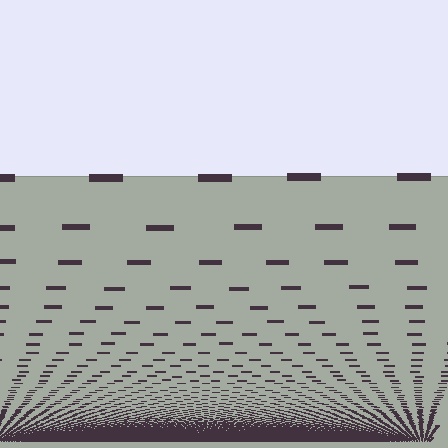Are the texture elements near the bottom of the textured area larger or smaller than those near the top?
Smaller. The gradient is inverted — elements near the bottom are smaller and denser.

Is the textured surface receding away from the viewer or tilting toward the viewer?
The surface appears to tilt toward the viewer. Texture elements get larger and sparser toward the top.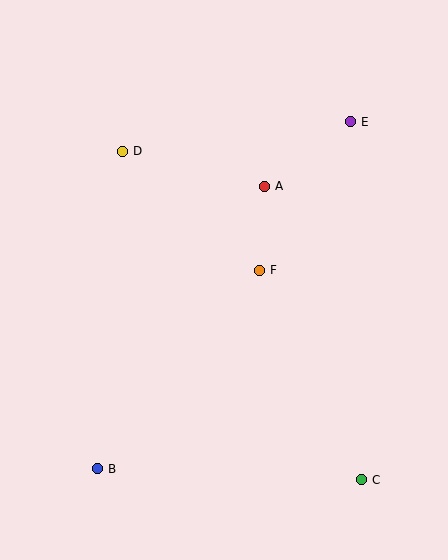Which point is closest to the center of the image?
Point F at (259, 270) is closest to the center.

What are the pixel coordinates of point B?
Point B is at (97, 469).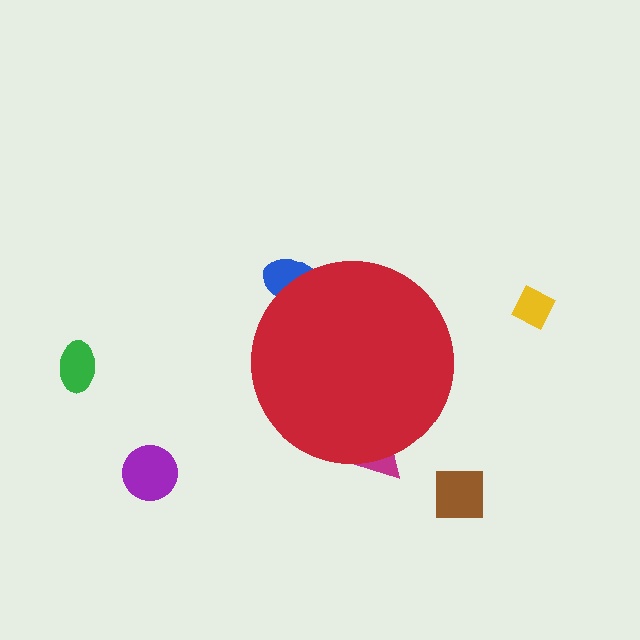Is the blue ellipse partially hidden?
Yes, the blue ellipse is partially hidden behind the red circle.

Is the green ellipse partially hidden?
No, the green ellipse is fully visible.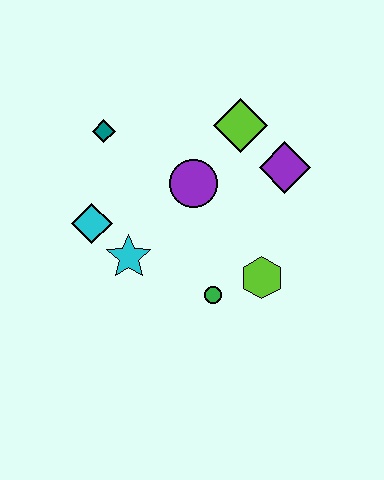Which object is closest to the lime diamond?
The purple diamond is closest to the lime diamond.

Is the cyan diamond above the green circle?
Yes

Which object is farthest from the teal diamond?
The lime hexagon is farthest from the teal diamond.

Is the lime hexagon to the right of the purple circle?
Yes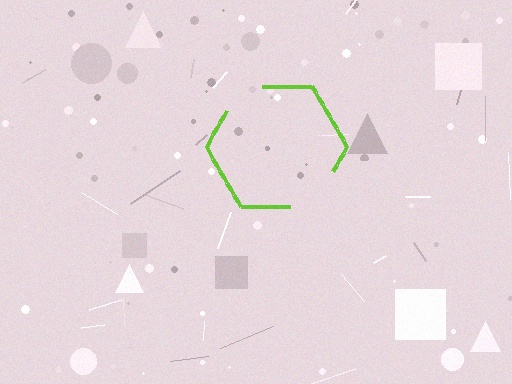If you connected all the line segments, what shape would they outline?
They would outline a hexagon.